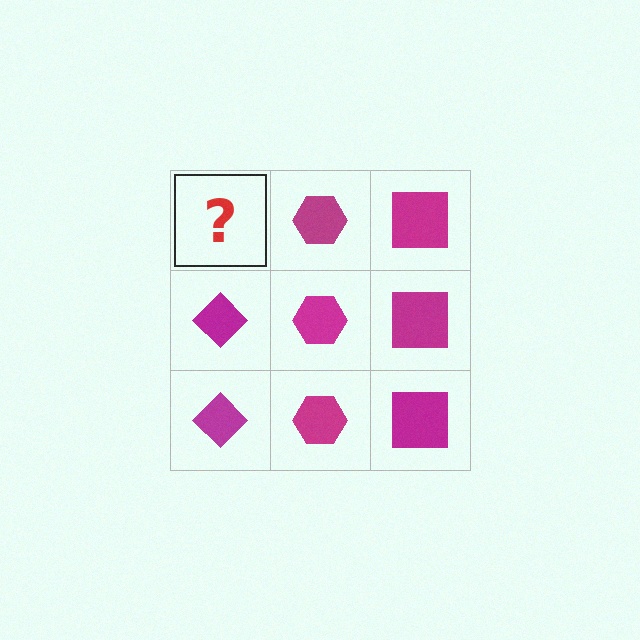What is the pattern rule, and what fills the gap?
The rule is that each column has a consistent shape. The gap should be filled with a magenta diamond.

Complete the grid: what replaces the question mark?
The question mark should be replaced with a magenta diamond.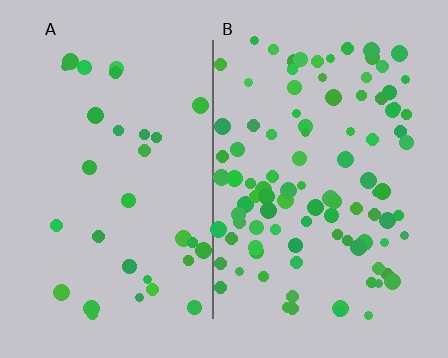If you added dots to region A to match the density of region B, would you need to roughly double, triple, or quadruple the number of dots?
Approximately triple.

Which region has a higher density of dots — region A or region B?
B (the right).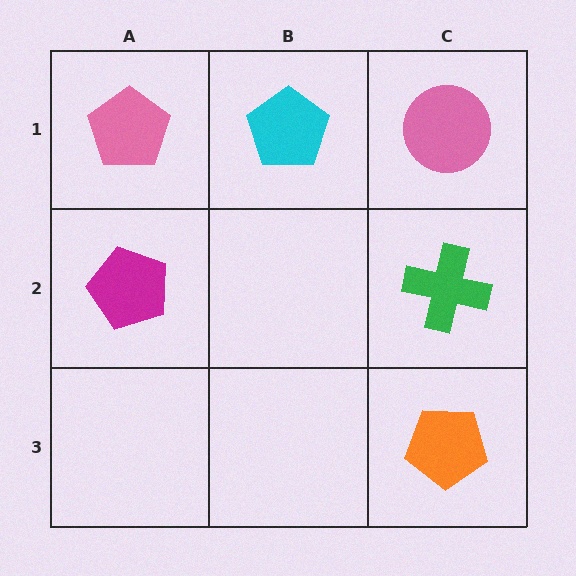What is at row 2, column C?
A green cross.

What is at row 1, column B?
A cyan pentagon.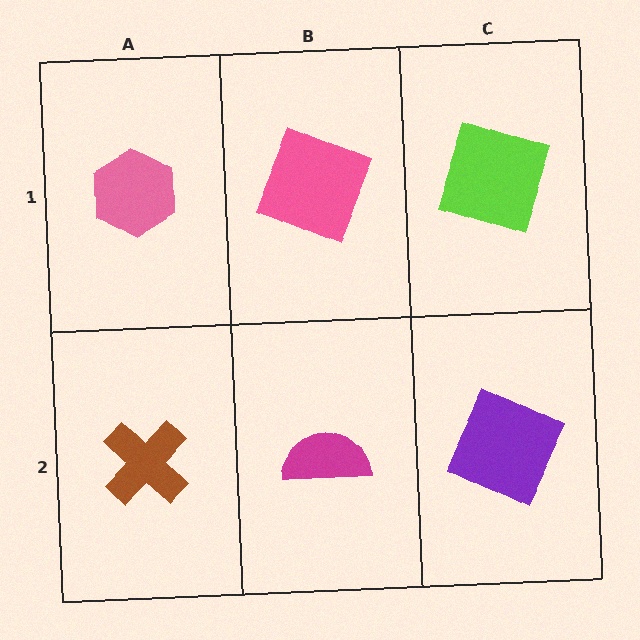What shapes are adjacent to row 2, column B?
A pink square (row 1, column B), a brown cross (row 2, column A), a purple square (row 2, column C).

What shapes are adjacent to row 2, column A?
A pink hexagon (row 1, column A), a magenta semicircle (row 2, column B).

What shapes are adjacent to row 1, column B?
A magenta semicircle (row 2, column B), a pink hexagon (row 1, column A), a lime square (row 1, column C).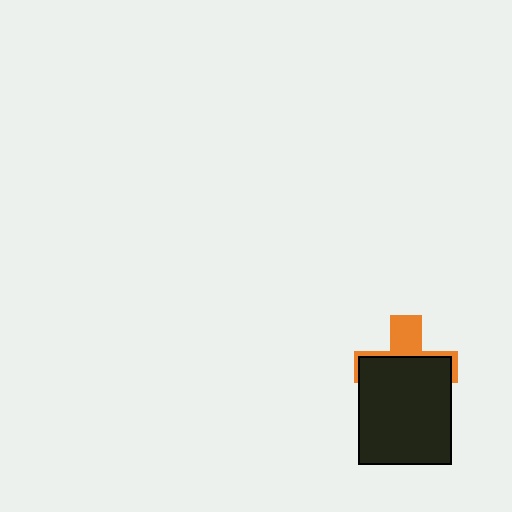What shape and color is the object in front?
The object in front is a black rectangle.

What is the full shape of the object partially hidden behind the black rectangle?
The partially hidden object is an orange cross.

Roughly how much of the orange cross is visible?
A small part of it is visible (roughly 33%).